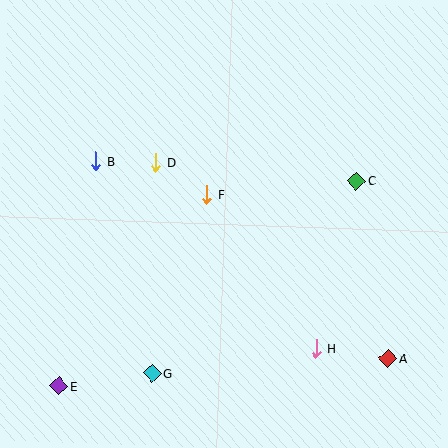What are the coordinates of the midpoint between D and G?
The midpoint between D and G is at (154, 268).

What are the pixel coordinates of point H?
Point H is at (316, 349).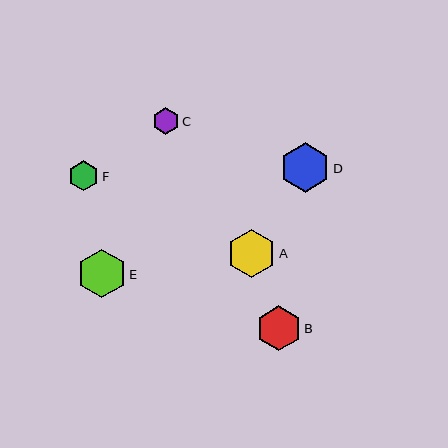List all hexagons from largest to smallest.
From largest to smallest: D, E, A, B, F, C.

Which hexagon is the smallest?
Hexagon C is the smallest with a size of approximately 27 pixels.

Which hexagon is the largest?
Hexagon D is the largest with a size of approximately 50 pixels.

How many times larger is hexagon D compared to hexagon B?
Hexagon D is approximately 1.1 times the size of hexagon B.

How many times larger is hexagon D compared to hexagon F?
Hexagon D is approximately 1.7 times the size of hexagon F.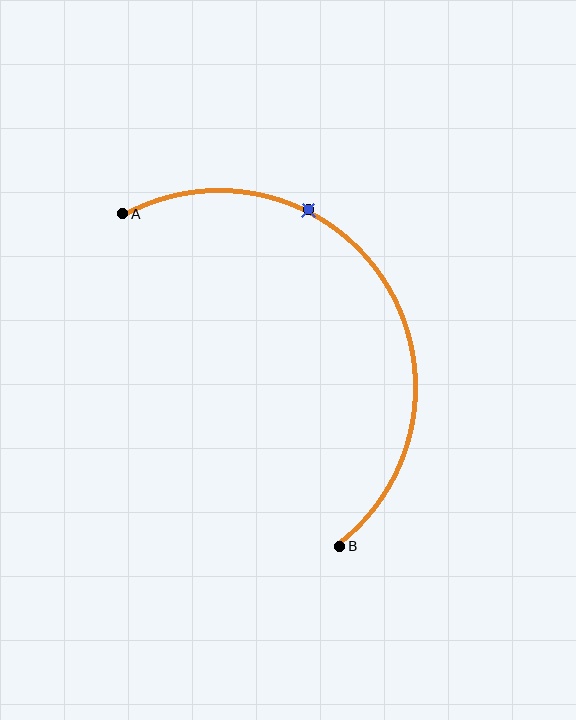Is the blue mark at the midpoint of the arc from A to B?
No. The blue mark lies on the arc but is closer to endpoint A. The arc midpoint would be at the point on the curve equidistant along the arc from both A and B.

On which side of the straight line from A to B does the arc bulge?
The arc bulges to the right of the straight line connecting A and B.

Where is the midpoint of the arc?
The arc midpoint is the point on the curve farthest from the straight line joining A and B. It sits to the right of that line.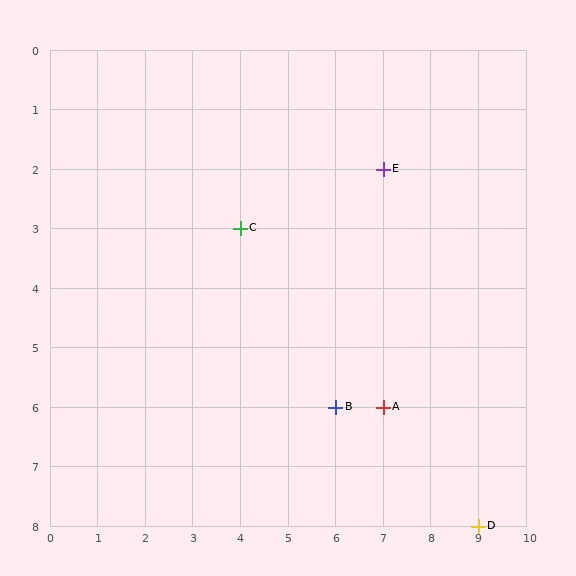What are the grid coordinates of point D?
Point D is at grid coordinates (9, 8).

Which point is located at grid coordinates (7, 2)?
Point E is at (7, 2).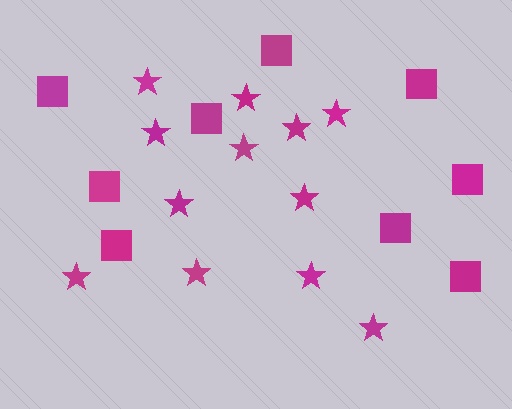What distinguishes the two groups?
There are 2 groups: one group of stars (12) and one group of squares (9).